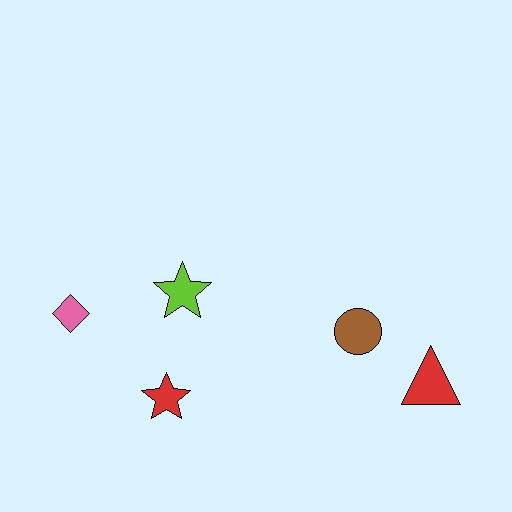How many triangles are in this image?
There is 1 triangle.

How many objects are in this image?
There are 5 objects.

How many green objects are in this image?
There are no green objects.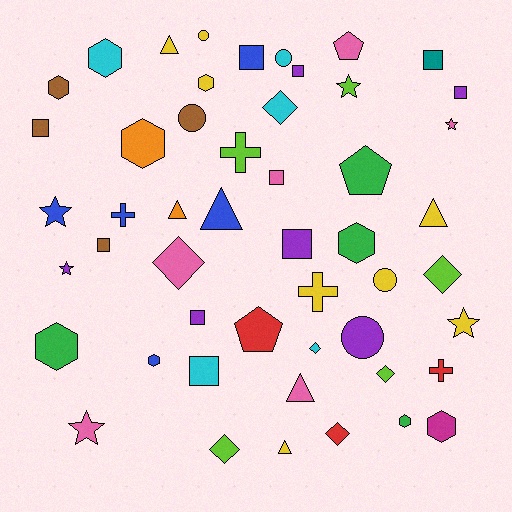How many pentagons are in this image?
There are 3 pentagons.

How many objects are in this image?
There are 50 objects.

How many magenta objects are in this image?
There is 1 magenta object.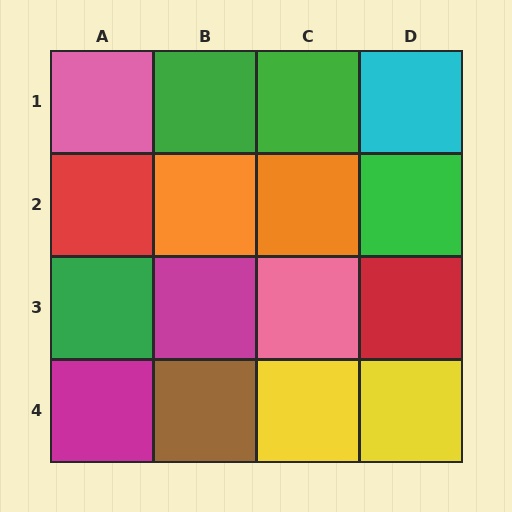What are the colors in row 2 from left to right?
Red, orange, orange, green.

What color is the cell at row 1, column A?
Pink.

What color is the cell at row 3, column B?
Magenta.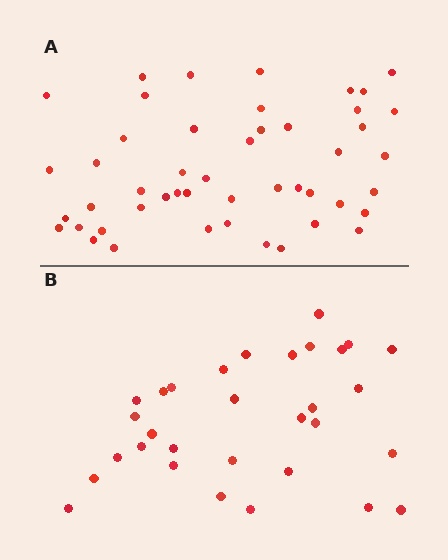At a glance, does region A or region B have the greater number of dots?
Region A (the top region) has more dots.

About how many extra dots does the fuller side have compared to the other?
Region A has approximately 15 more dots than region B.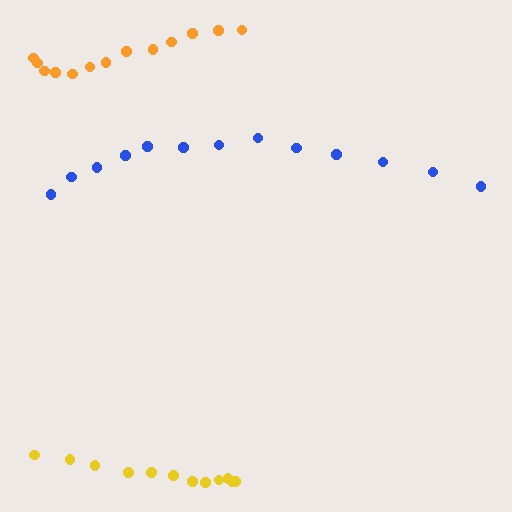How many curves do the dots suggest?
There are 3 distinct paths.